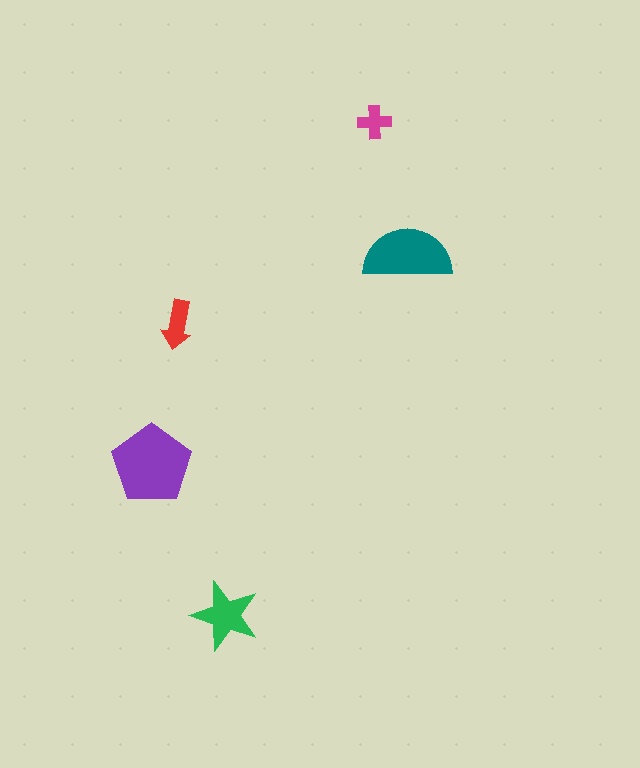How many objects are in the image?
There are 5 objects in the image.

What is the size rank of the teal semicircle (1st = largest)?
2nd.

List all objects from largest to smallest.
The purple pentagon, the teal semicircle, the green star, the red arrow, the magenta cross.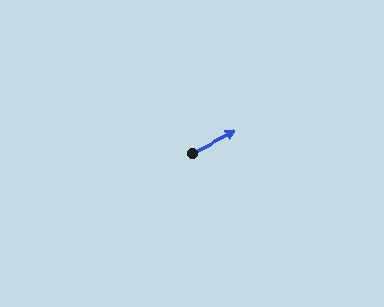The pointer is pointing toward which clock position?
Roughly 2 o'clock.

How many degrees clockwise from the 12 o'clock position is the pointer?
Approximately 63 degrees.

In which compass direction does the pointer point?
Northeast.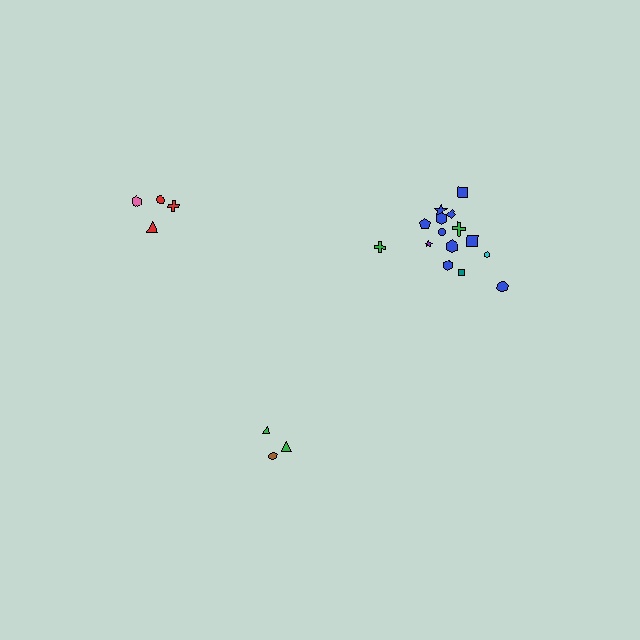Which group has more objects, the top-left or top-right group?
The top-right group.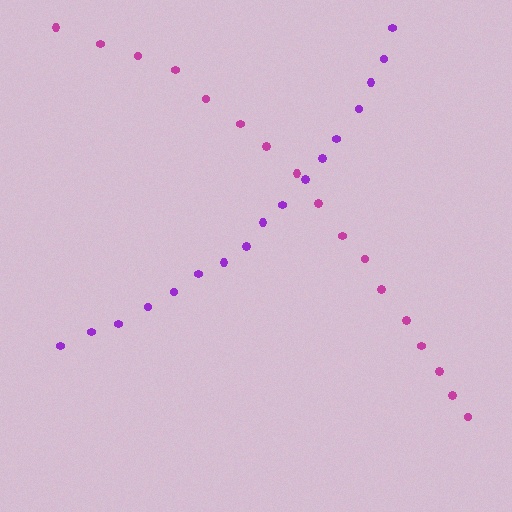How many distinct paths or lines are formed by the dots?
There are 2 distinct paths.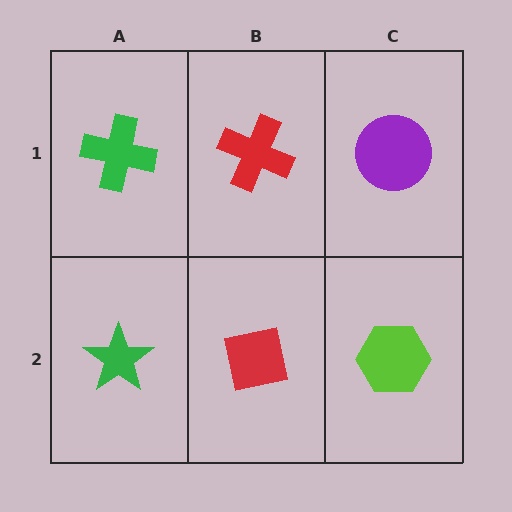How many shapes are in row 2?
3 shapes.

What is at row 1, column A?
A green cross.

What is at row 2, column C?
A lime hexagon.